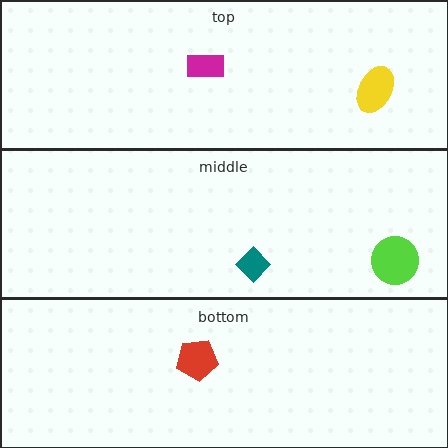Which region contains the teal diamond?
The middle region.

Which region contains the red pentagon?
The bottom region.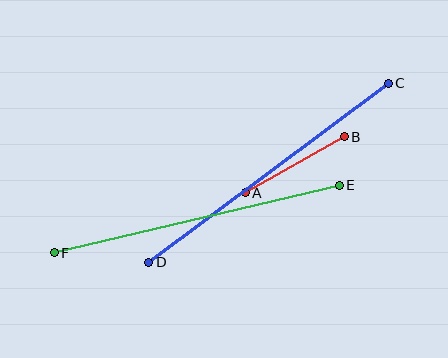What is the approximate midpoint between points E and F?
The midpoint is at approximately (197, 219) pixels.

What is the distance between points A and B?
The distance is approximately 114 pixels.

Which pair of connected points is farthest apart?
Points C and D are farthest apart.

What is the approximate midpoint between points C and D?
The midpoint is at approximately (269, 173) pixels.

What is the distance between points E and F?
The distance is approximately 293 pixels.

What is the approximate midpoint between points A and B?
The midpoint is at approximately (295, 165) pixels.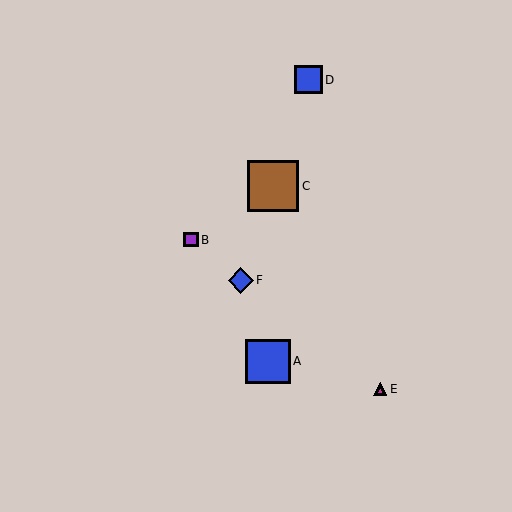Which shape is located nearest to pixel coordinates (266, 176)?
The brown square (labeled C) at (273, 186) is nearest to that location.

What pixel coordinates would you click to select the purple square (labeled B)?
Click at (191, 240) to select the purple square B.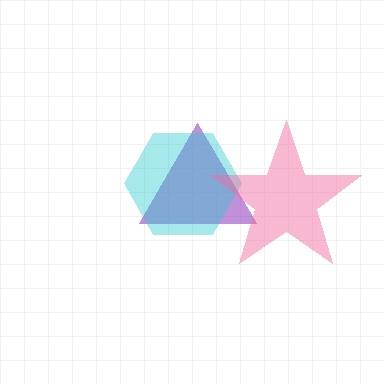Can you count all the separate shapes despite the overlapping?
Yes, there are 3 separate shapes.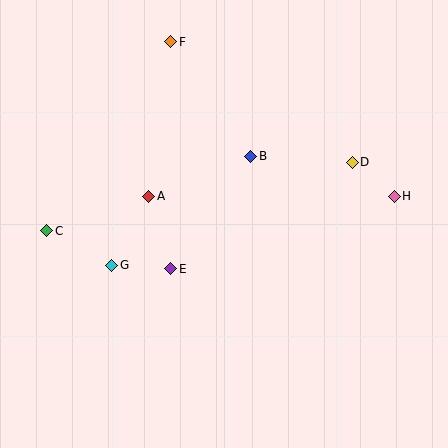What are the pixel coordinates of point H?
Point H is at (394, 196).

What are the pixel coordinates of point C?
Point C is at (47, 231).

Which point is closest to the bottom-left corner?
Point G is closest to the bottom-left corner.